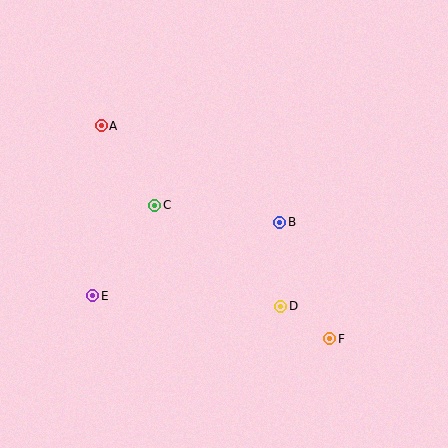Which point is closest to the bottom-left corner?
Point E is closest to the bottom-left corner.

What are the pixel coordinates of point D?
Point D is at (281, 306).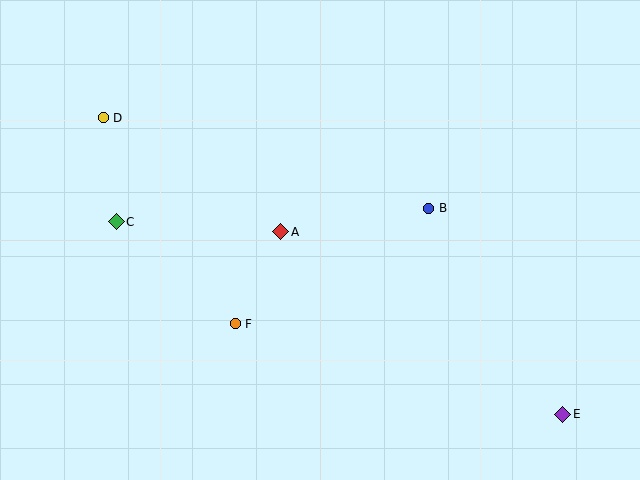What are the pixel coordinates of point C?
Point C is at (116, 222).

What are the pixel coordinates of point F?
Point F is at (235, 324).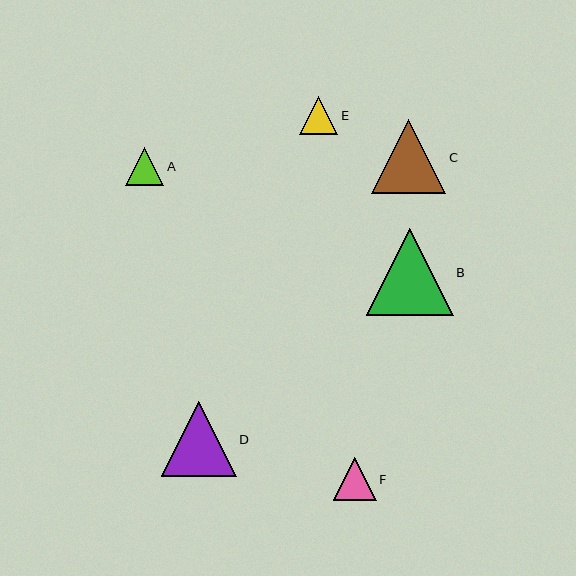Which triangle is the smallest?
Triangle E is the smallest with a size of approximately 38 pixels.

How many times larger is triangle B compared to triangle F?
Triangle B is approximately 2.0 times the size of triangle F.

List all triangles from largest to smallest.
From largest to smallest: B, D, C, F, A, E.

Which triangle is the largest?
Triangle B is the largest with a size of approximately 87 pixels.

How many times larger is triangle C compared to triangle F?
Triangle C is approximately 1.7 times the size of triangle F.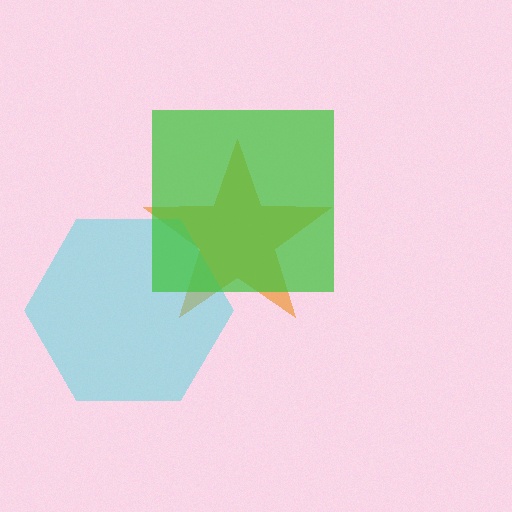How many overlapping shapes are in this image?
There are 3 overlapping shapes in the image.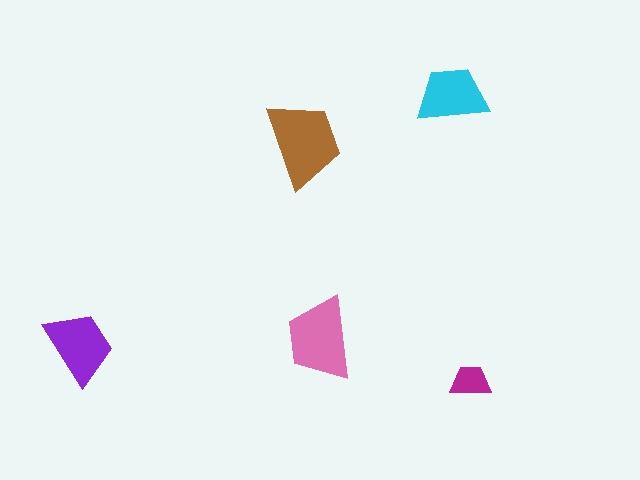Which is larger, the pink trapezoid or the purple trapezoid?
The pink one.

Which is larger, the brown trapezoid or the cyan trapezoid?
The brown one.